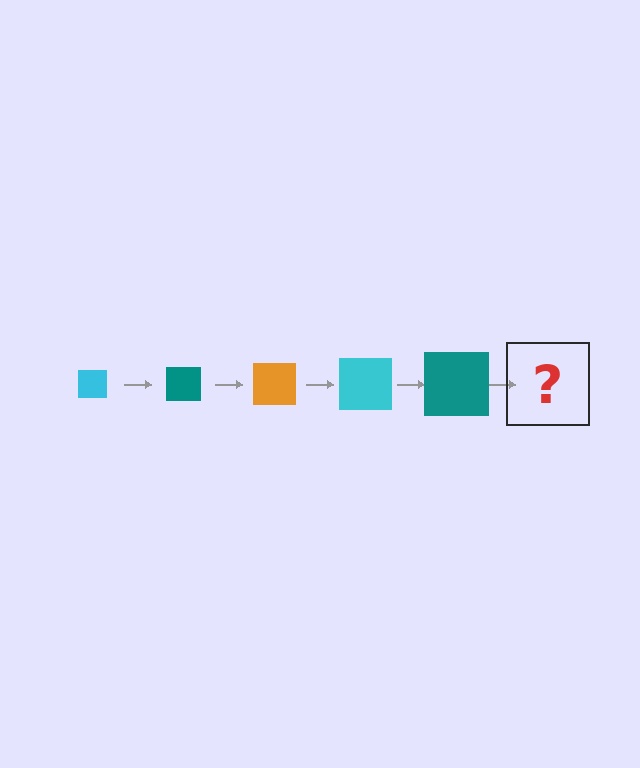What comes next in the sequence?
The next element should be an orange square, larger than the previous one.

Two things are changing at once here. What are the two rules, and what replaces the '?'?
The two rules are that the square grows larger each step and the color cycles through cyan, teal, and orange. The '?' should be an orange square, larger than the previous one.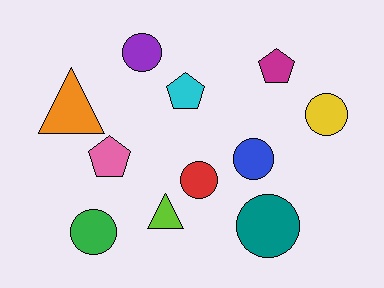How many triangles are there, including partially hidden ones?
There are 2 triangles.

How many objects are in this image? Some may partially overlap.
There are 11 objects.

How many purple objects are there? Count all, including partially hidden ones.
There is 1 purple object.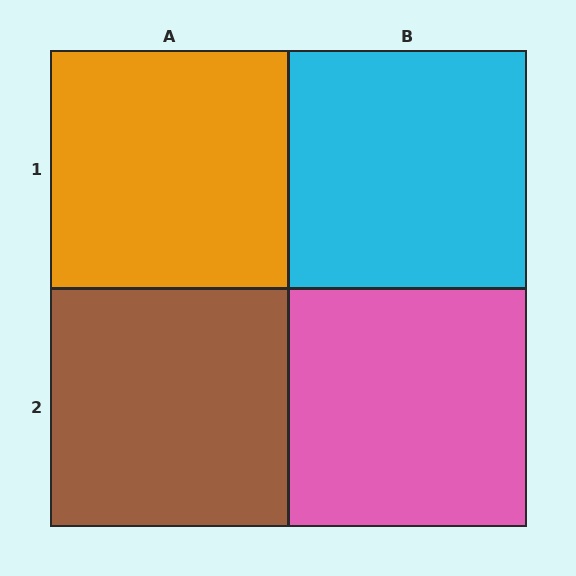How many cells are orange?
1 cell is orange.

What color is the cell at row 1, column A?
Orange.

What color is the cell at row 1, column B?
Cyan.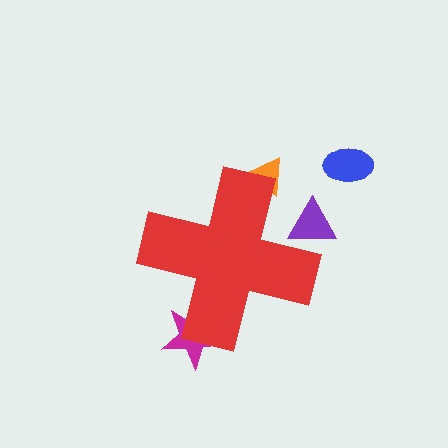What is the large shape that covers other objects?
A red cross.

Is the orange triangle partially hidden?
Yes, the orange triangle is partially hidden behind the red cross.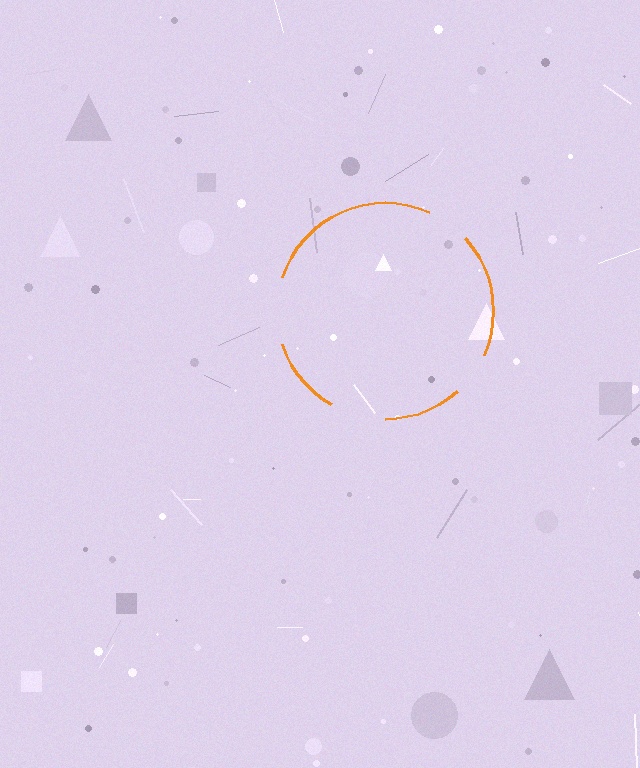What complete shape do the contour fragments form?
The contour fragments form a circle.